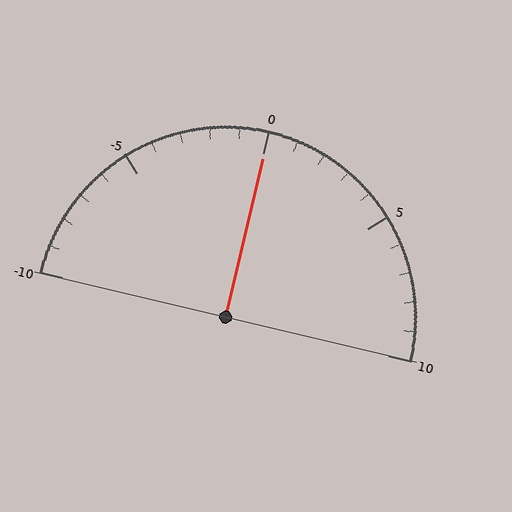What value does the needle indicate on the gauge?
The needle indicates approximately 0.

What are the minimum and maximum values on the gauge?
The gauge ranges from -10 to 10.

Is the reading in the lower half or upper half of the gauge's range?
The reading is in the upper half of the range (-10 to 10).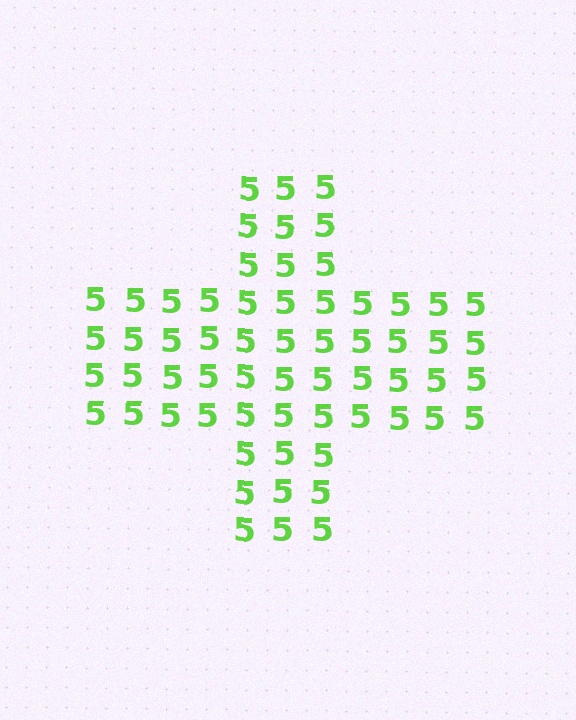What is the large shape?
The large shape is a cross.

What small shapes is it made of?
It is made of small digit 5's.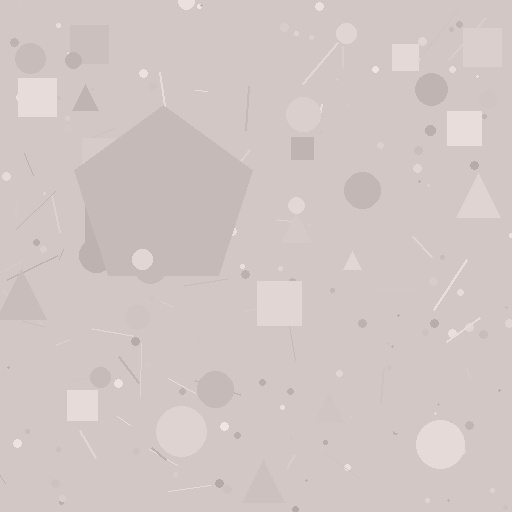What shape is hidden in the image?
A pentagon is hidden in the image.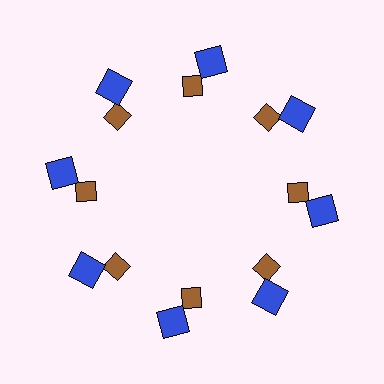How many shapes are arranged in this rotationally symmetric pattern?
There are 16 shapes, arranged in 8 groups of 2.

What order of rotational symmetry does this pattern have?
This pattern has 8-fold rotational symmetry.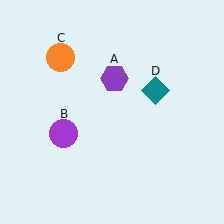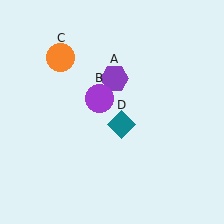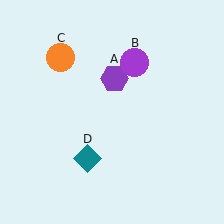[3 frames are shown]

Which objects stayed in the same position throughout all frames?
Purple hexagon (object A) and orange circle (object C) remained stationary.